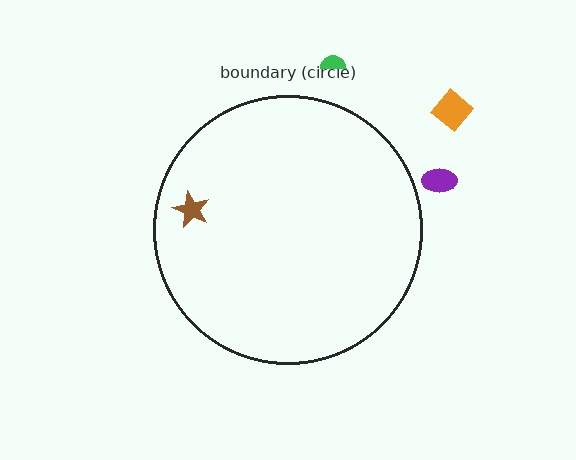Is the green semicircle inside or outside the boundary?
Outside.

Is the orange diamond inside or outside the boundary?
Outside.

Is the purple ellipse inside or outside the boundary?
Outside.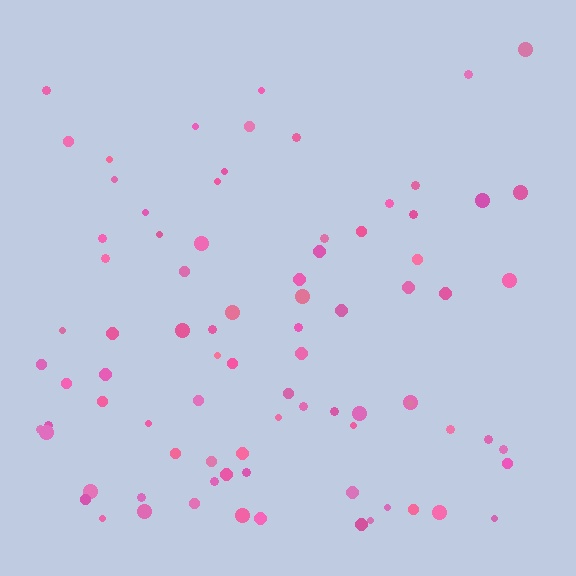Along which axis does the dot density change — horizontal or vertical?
Vertical.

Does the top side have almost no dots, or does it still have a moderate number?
Still a moderate number, just noticeably fewer than the bottom.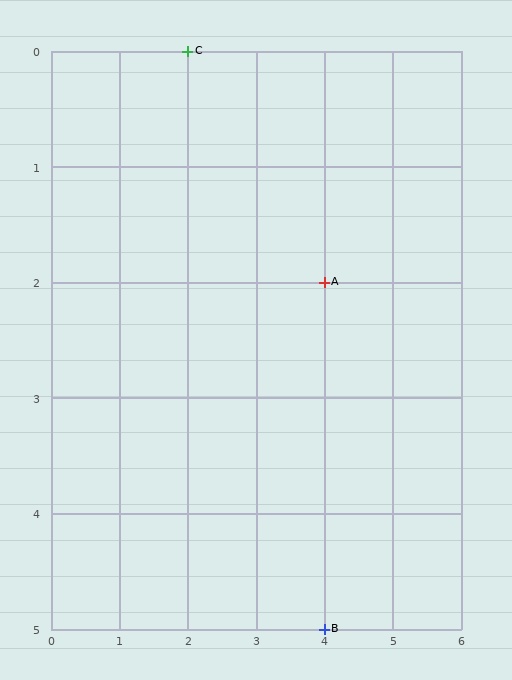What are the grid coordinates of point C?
Point C is at grid coordinates (2, 0).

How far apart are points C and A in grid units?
Points C and A are 2 columns and 2 rows apart (about 2.8 grid units diagonally).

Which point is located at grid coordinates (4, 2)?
Point A is at (4, 2).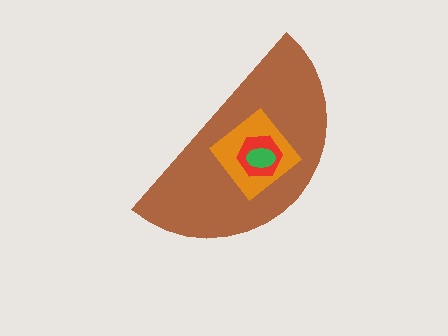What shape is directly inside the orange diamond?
The red hexagon.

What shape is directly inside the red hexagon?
The green ellipse.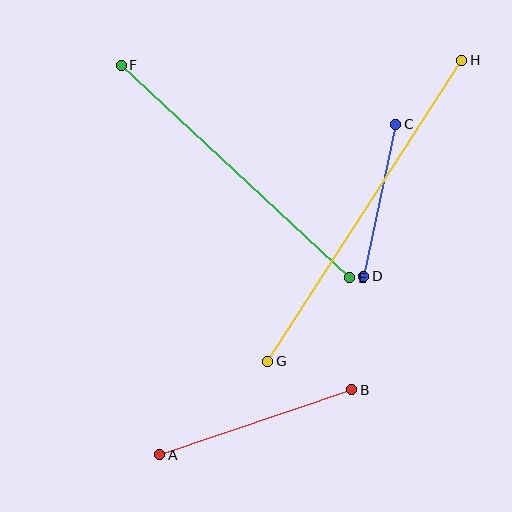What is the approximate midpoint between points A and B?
The midpoint is at approximately (256, 422) pixels.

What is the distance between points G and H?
The distance is approximately 358 pixels.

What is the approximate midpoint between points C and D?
The midpoint is at approximately (380, 200) pixels.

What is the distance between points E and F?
The distance is approximately 312 pixels.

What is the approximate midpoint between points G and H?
The midpoint is at approximately (365, 211) pixels.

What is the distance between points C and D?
The distance is approximately 155 pixels.